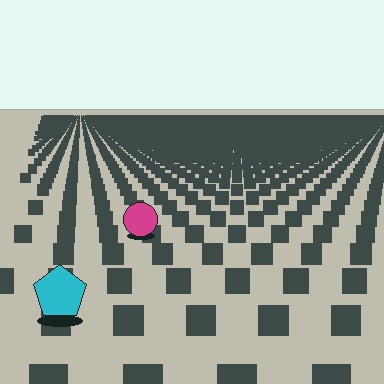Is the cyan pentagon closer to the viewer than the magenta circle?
Yes. The cyan pentagon is closer — you can tell from the texture gradient: the ground texture is coarser near it.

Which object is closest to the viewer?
The cyan pentagon is closest. The texture marks near it are larger and more spread out.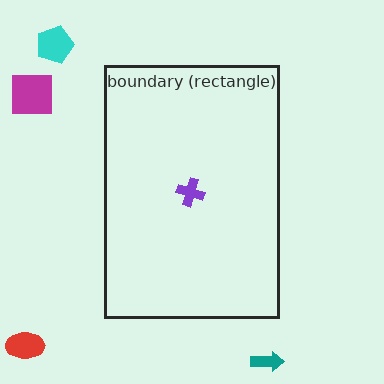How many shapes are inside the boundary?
1 inside, 4 outside.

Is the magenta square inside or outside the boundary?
Outside.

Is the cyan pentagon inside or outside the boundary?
Outside.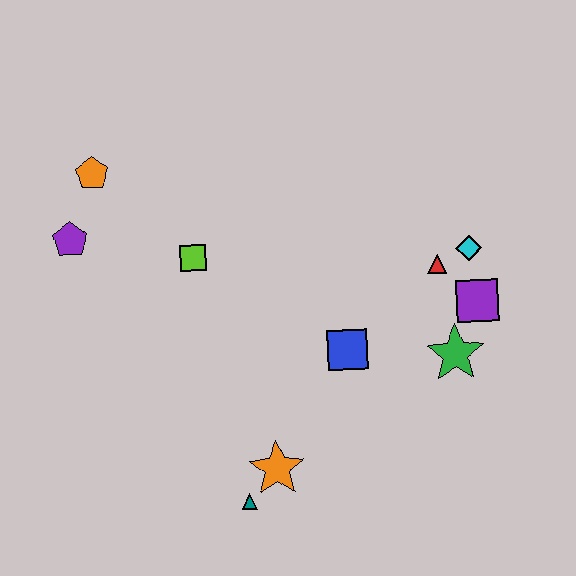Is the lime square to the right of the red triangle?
No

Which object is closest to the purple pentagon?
The orange pentagon is closest to the purple pentagon.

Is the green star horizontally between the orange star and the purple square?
Yes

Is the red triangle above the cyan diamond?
No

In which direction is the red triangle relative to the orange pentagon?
The red triangle is to the right of the orange pentagon.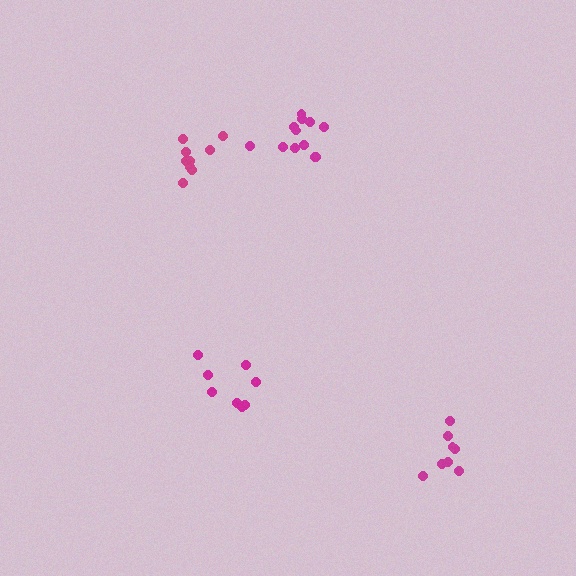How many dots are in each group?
Group 1: 8 dots, Group 2: 9 dots, Group 3: 8 dots, Group 4: 12 dots (37 total).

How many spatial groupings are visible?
There are 4 spatial groupings.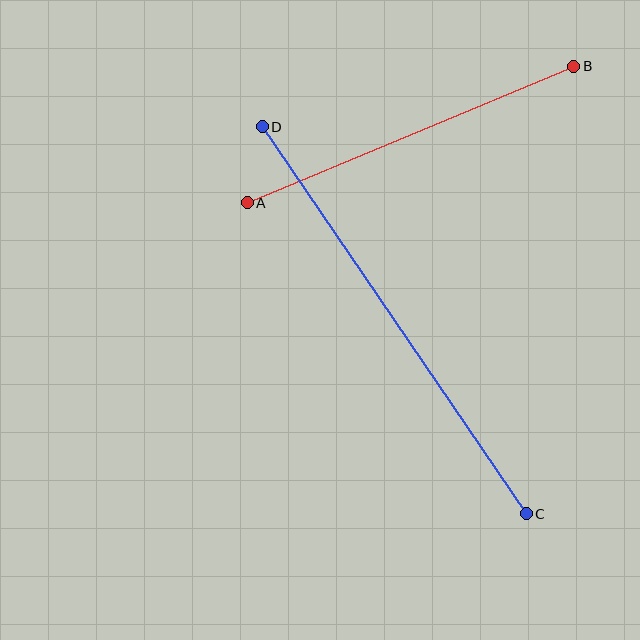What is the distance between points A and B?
The distance is approximately 354 pixels.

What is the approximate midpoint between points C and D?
The midpoint is at approximately (394, 320) pixels.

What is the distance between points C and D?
The distance is approximately 469 pixels.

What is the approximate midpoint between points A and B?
The midpoint is at approximately (410, 134) pixels.